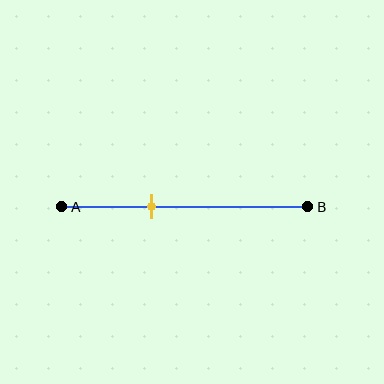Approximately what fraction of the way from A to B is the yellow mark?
The yellow mark is approximately 35% of the way from A to B.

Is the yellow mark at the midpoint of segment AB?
No, the mark is at about 35% from A, not at the 50% midpoint.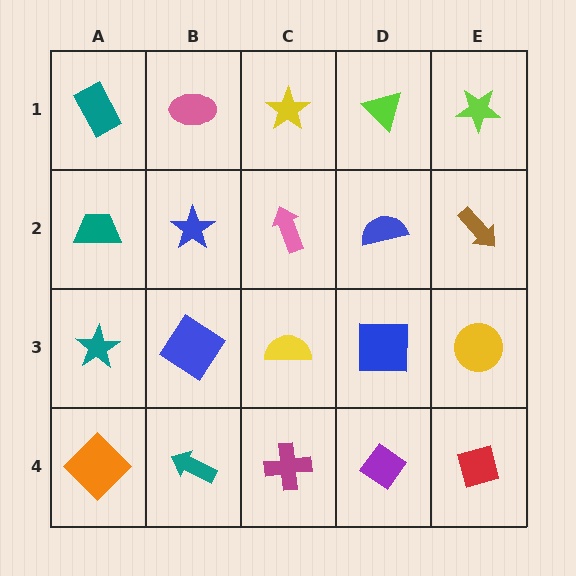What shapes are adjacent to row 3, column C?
A pink arrow (row 2, column C), a magenta cross (row 4, column C), a blue diamond (row 3, column B), a blue square (row 3, column D).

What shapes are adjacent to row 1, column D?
A blue semicircle (row 2, column D), a yellow star (row 1, column C), a lime star (row 1, column E).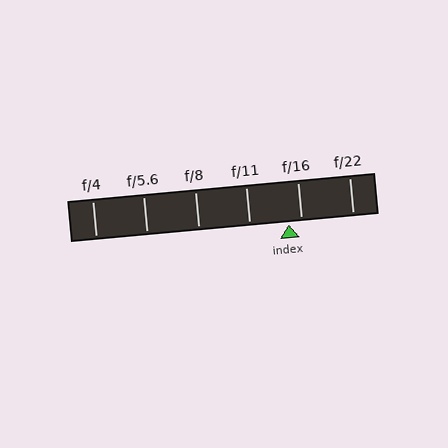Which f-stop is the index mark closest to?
The index mark is closest to f/16.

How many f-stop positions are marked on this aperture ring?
There are 6 f-stop positions marked.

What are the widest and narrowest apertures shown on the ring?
The widest aperture shown is f/4 and the narrowest is f/22.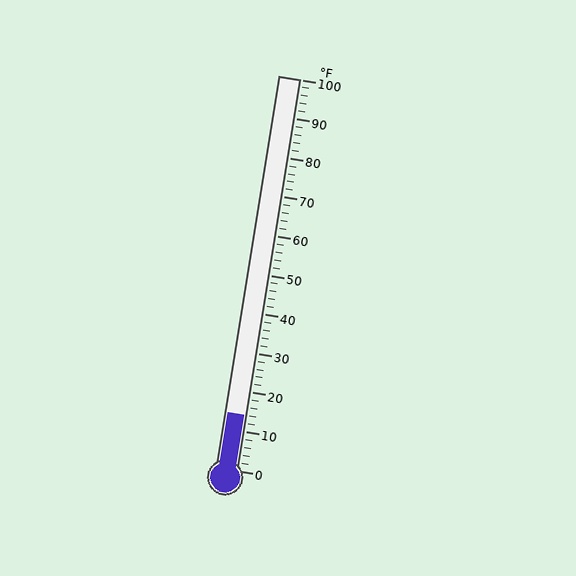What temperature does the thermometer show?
The thermometer shows approximately 14°F.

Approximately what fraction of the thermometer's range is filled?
The thermometer is filled to approximately 15% of its range.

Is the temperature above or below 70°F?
The temperature is below 70°F.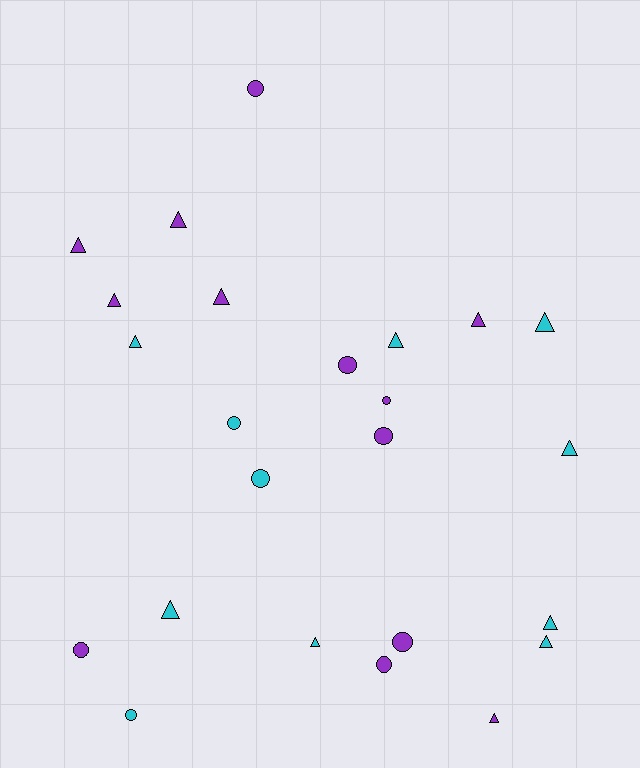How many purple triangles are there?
There are 6 purple triangles.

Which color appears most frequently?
Purple, with 13 objects.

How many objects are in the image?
There are 24 objects.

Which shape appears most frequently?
Triangle, with 14 objects.